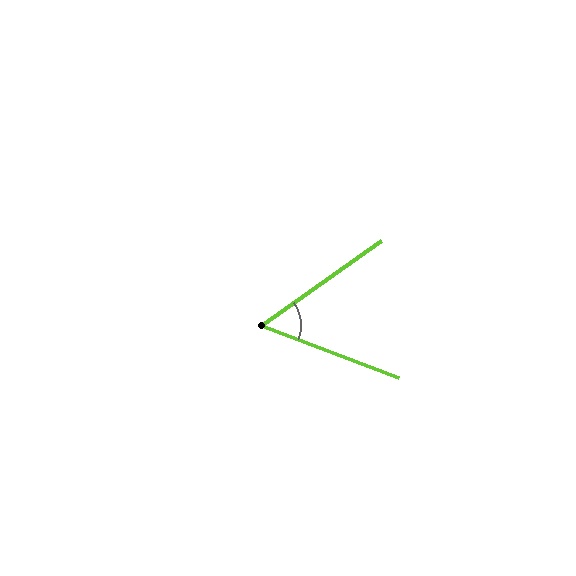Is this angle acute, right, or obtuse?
It is acute.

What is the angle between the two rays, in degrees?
Approximately 56 degrees.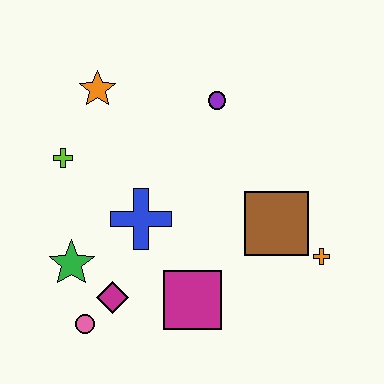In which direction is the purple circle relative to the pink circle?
The purple circle is above the pink circle.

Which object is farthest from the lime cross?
The orange cross is farthest from the lime cross.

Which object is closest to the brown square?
The orange cross is closest to the brown square.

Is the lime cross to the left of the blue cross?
Yes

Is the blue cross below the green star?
No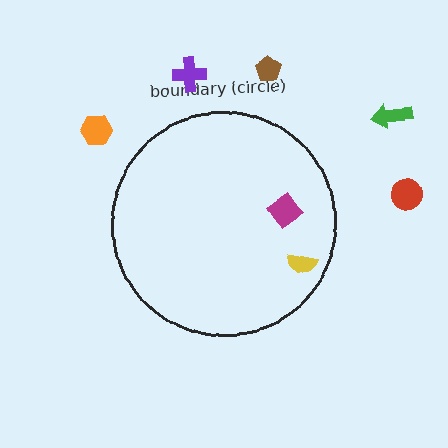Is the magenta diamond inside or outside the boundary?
Inside.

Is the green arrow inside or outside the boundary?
Outside.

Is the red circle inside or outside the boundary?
Outside.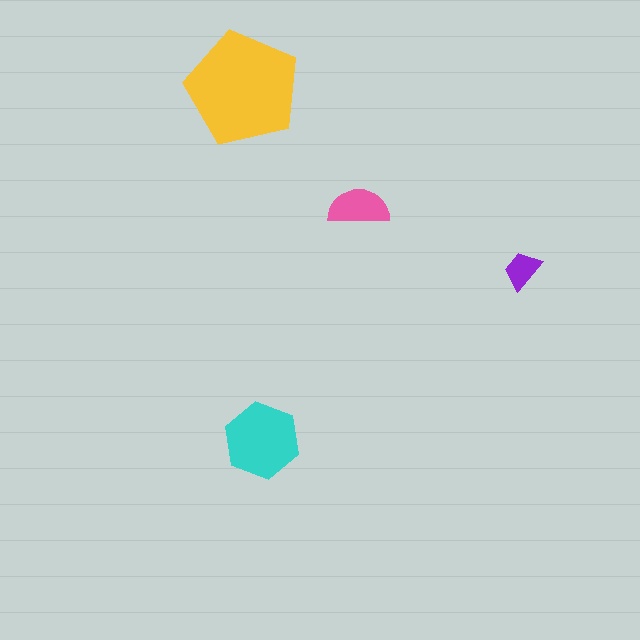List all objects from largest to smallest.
The yellow pentagon, the cyan hexagon, the pink semicircle, the purple trapezoid.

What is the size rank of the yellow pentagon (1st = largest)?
1st.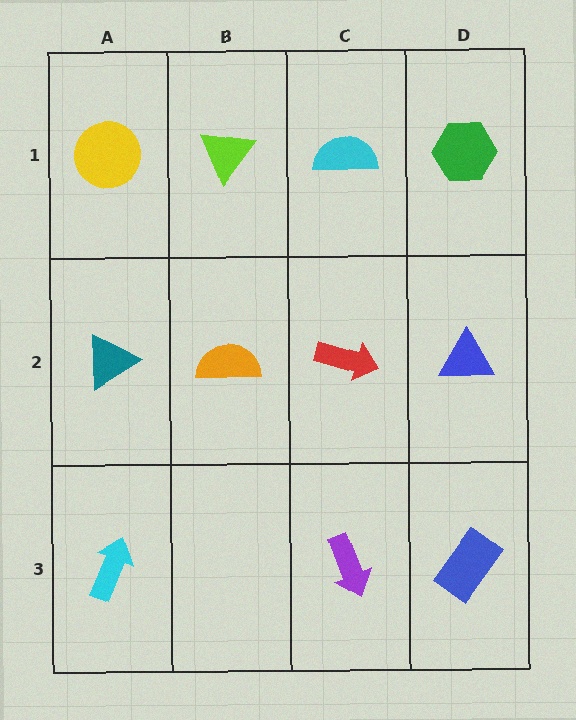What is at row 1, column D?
A green hexagon.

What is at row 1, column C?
A cyan semicircle.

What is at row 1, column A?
A yellow circle.